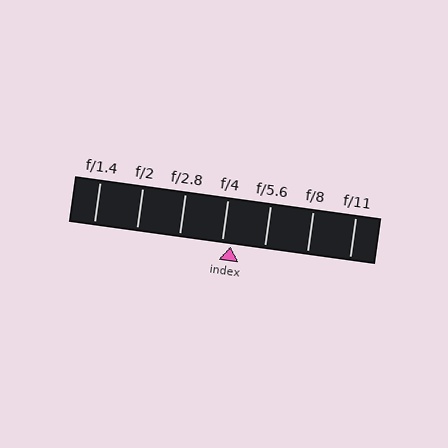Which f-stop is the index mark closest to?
The index mark is closest to f/4.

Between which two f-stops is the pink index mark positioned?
The index mark is between f/4 and f/5.6.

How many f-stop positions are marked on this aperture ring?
There are 7 f-stop positions marked.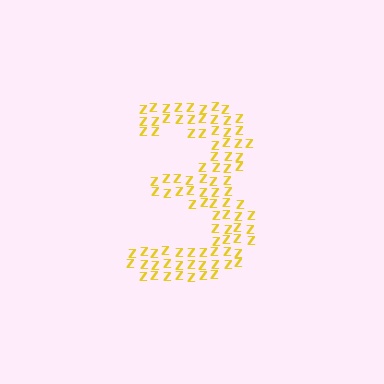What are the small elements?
The small elements are letter Z's.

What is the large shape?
The large shape is the digit 3.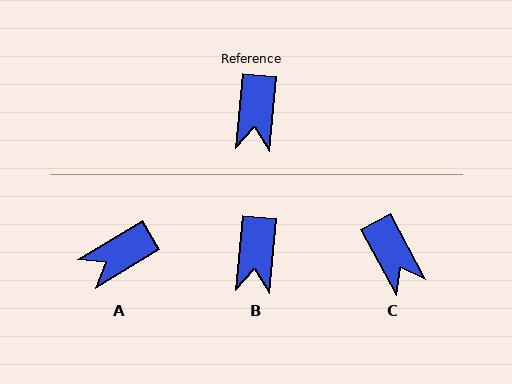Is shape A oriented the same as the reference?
No, it is off by about 53 degrees.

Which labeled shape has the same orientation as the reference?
B.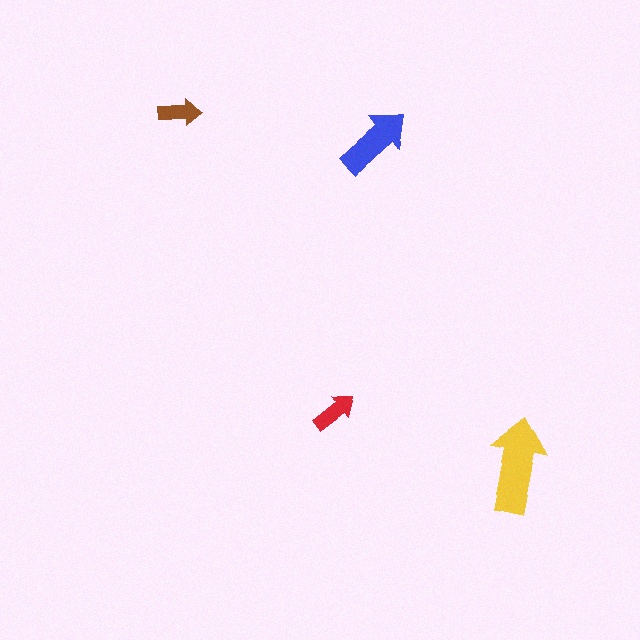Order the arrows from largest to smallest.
the yellow one, the blue one, the red one, the brown one.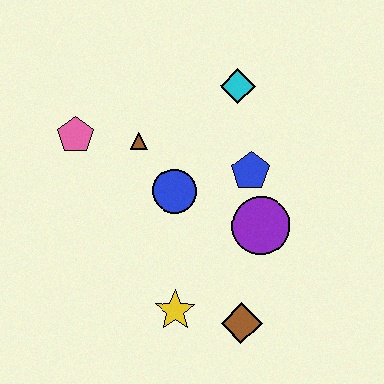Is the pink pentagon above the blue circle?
Yes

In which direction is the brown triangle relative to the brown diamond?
The brown triangle is above the brown diamond.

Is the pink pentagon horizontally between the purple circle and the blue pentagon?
No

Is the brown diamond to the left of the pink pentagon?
No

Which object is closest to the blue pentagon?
The purple circle is closest to the blue pentagon.